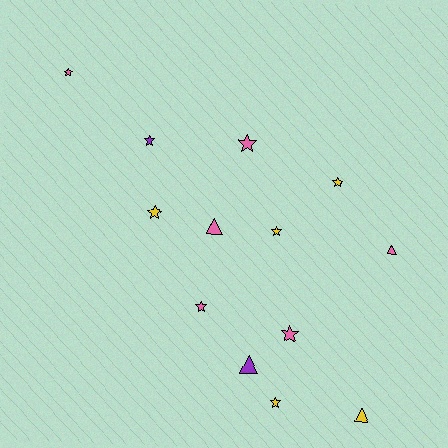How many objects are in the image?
There are 13 objects.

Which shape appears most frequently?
Star, with 9 objects.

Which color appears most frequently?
Pink, with 6 objects.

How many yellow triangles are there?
There is 1 yellow triangle.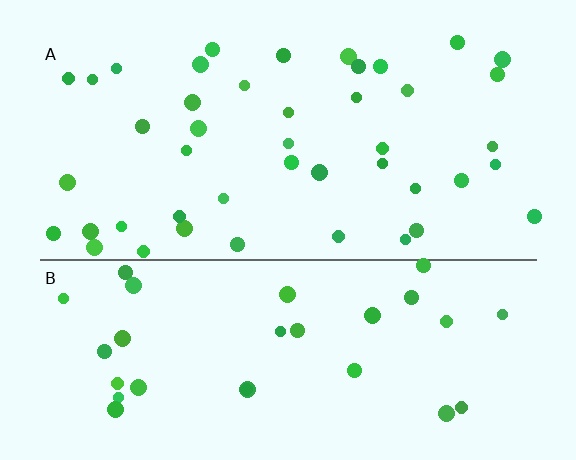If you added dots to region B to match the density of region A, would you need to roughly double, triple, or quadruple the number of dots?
Approximately double.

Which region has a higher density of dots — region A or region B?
A (the top).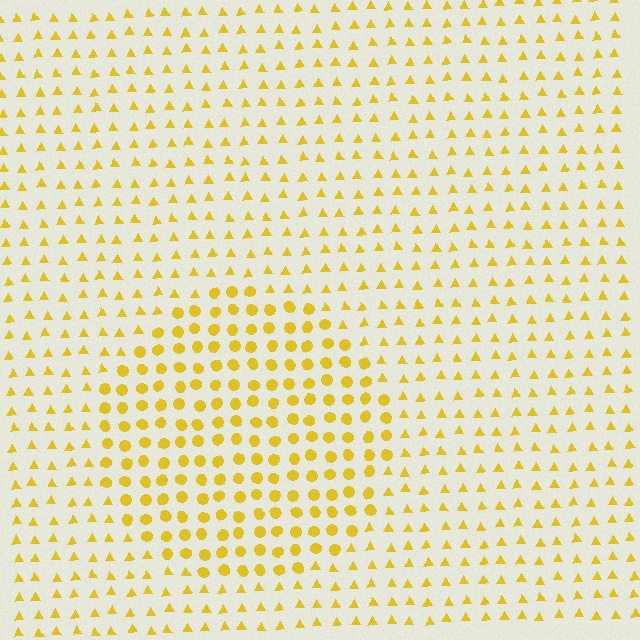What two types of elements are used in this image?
The image uses circles inside the circle region and triangles outside it.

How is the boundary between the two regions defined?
The boundary is defined by a change in element shape: circles inside vs. triangles outside. All elements share the same color and spacing.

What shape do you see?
I see a circle.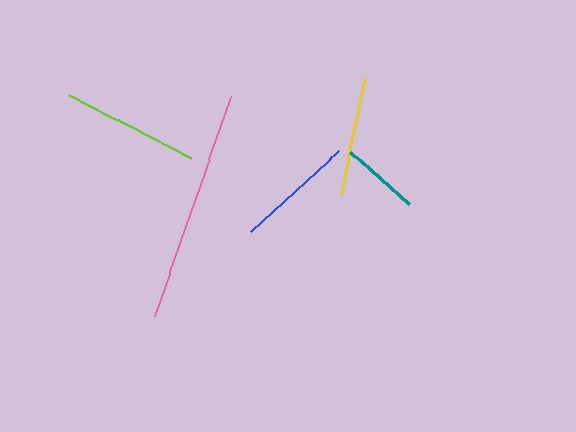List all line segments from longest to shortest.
From longest to shortest: pink, lime, blue, yellow, teal.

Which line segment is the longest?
The pink line is the longest at approximately 233 pixels.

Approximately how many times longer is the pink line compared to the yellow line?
The pink line is approximately 2.0 times the length of the yellow line.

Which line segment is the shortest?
The teal line is the shortest at approximately 77 pixels.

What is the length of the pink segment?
The pink segment is approximately 233 pixels long.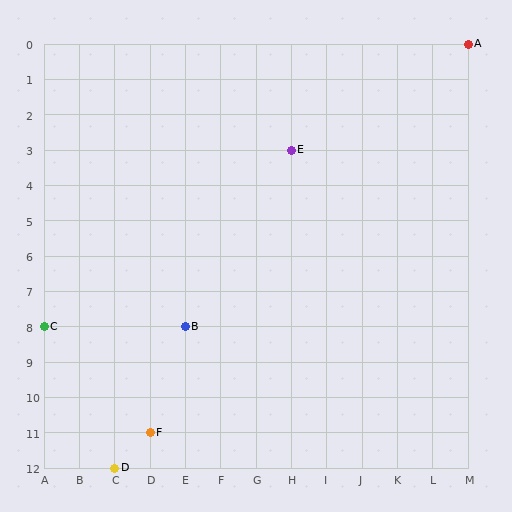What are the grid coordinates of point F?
Point F is at grid coordinates (D, 11).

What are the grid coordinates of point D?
Point D is at grid coordinates (C, 12).